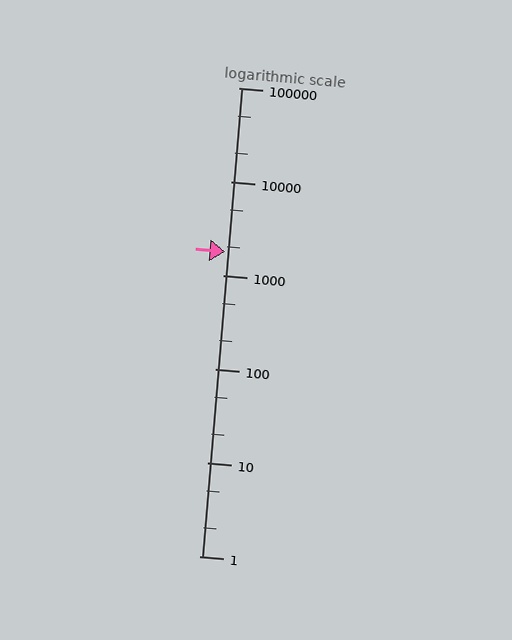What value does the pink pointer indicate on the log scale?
The pointer indicates approximately 1800.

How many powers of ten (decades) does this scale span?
The scale spans 5 decades, from 1 to 100000.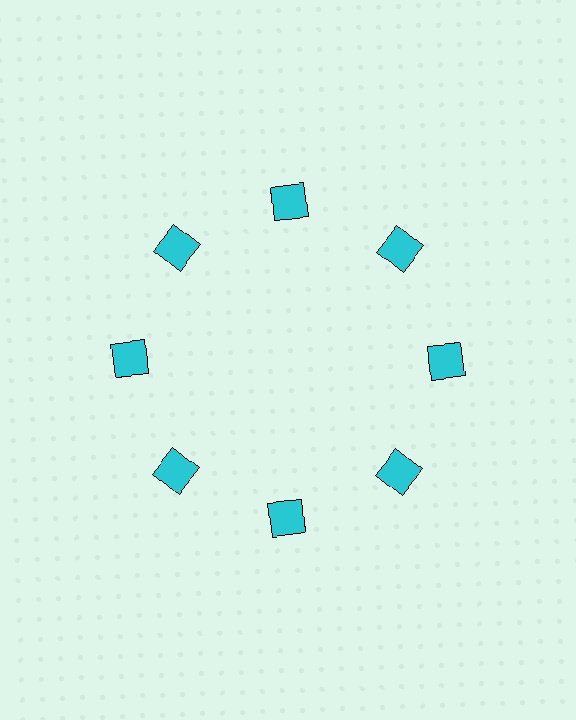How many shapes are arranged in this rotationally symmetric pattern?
There are 8 shapes, arranged in 8 groups of 1.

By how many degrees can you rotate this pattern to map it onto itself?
The pattern maps onto itself every 45 degrees of rotation.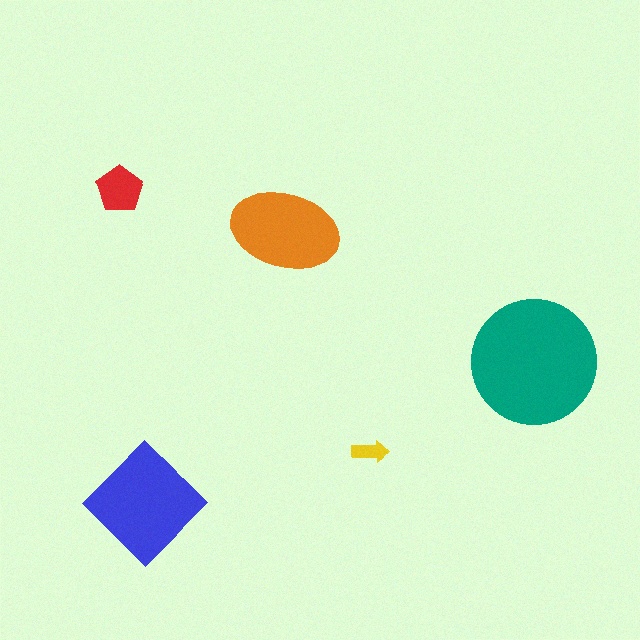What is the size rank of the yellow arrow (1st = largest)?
5th.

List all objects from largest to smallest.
The teal circle, the blue diamond, the orange ellipse, the red pentagon, the yellow arrow.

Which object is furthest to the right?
The teal circle is rightmost.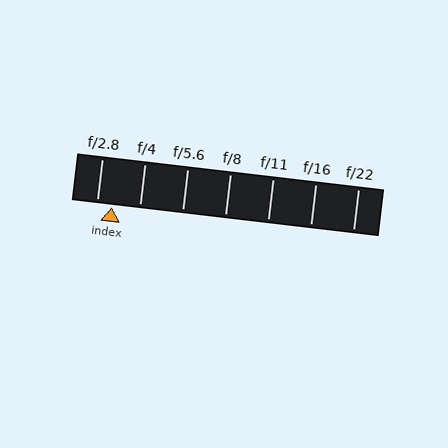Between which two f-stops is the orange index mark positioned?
The index mark is between f/2.8 and f/4.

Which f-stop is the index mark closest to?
The index mark is closest to f/2.8.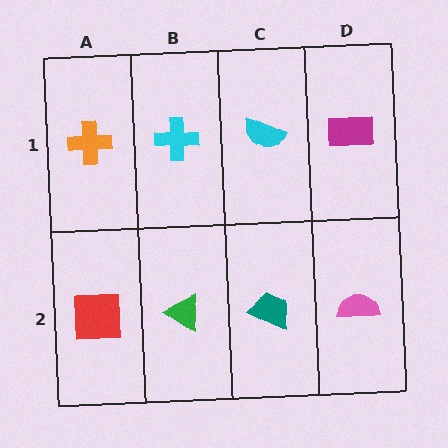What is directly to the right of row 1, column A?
A cyan cross.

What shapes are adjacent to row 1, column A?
A red square (row 2, column A), a cyan cross (row 1, column B).